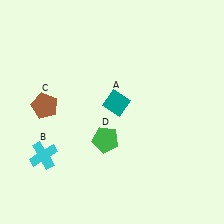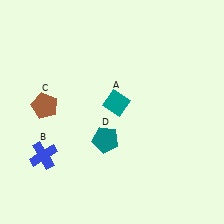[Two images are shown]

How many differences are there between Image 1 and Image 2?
There are 2 differences between the two images.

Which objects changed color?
B changed from cyan to blue. D changed from green to teal.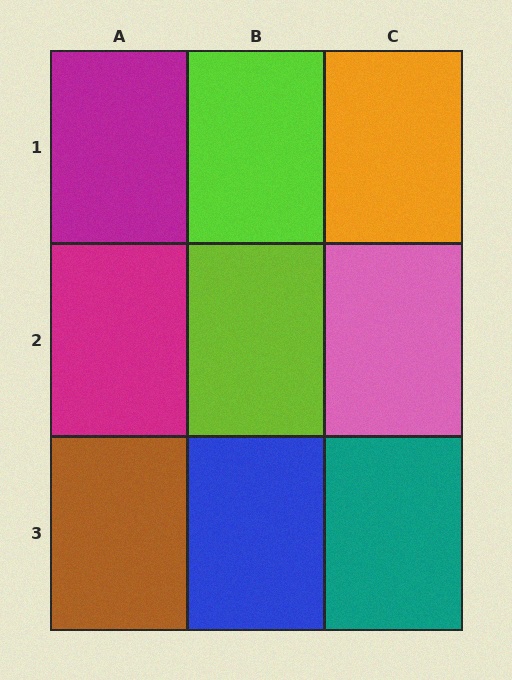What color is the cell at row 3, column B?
Blue.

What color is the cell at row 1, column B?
Lime.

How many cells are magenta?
2 cells are magenta.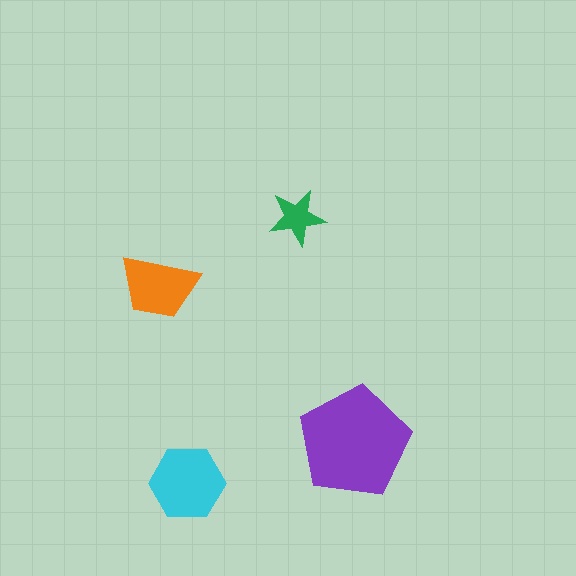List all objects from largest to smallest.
The purple pentagon, the cyan hexagon, the orange trapezoid, the green star.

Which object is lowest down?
The cyan hexagon is bottommost.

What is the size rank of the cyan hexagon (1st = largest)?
2nd.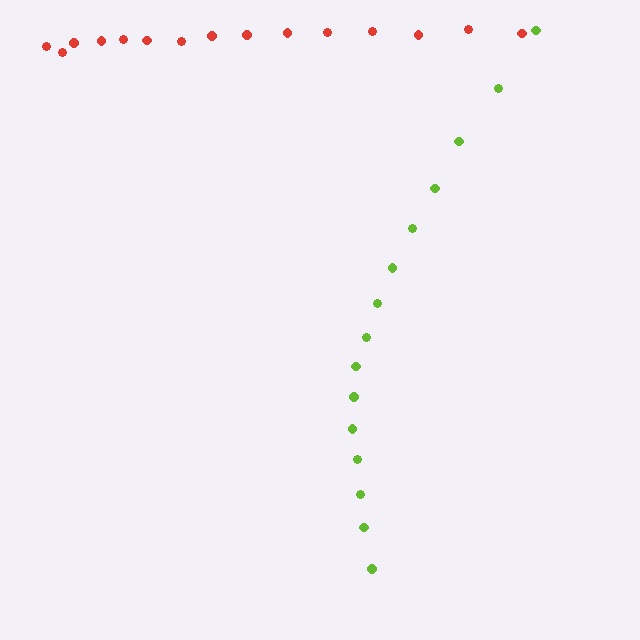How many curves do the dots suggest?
There are 2 distinct paths.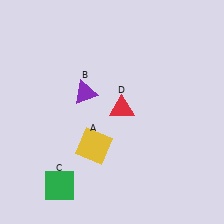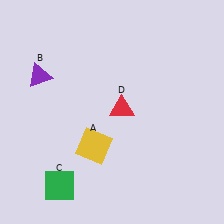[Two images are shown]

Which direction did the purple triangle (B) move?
The purple triangle (B) moved left.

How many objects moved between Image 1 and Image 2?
1 object moved between the two images.